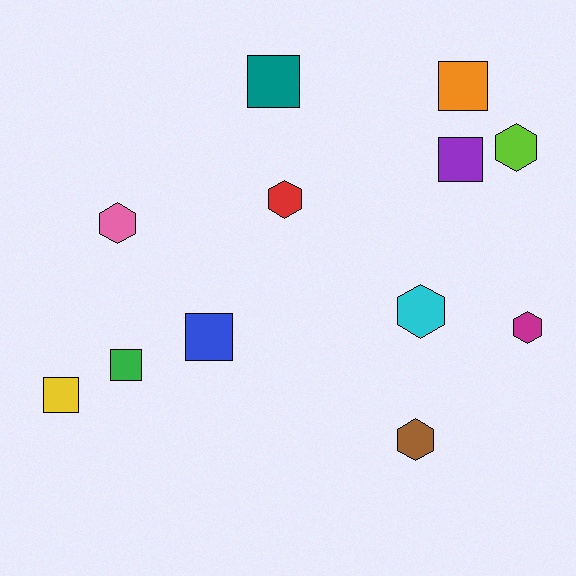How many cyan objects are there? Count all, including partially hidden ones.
There is 1 cyan object.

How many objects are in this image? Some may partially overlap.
There are 12 objects.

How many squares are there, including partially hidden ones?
There are 6 squares.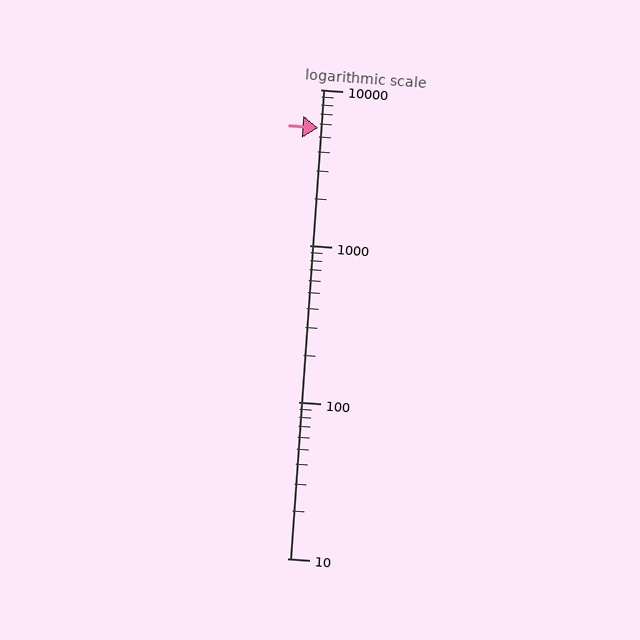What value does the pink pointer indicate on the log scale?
The pointer indicates approximately 5700.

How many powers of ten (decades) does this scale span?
The scale spans 3 decades, from 10 to 10000.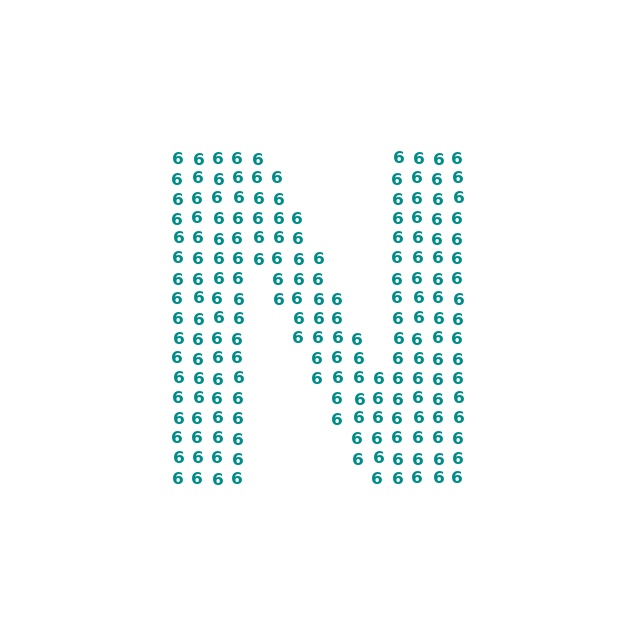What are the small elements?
The small elements are digit 6's.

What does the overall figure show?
The overall figure shows the letter N.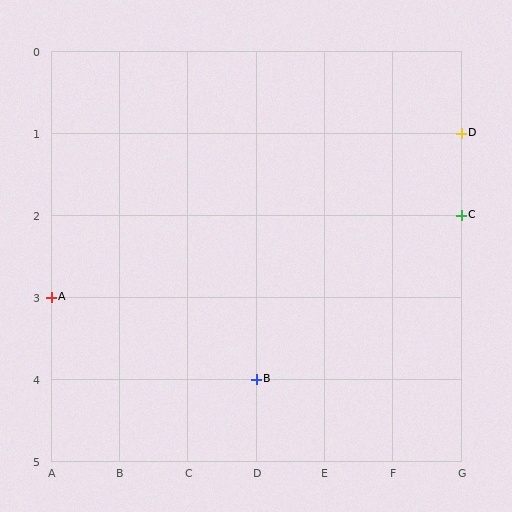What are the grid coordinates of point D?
Point D is at grid coordinates (G, 1).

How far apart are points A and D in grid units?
Points A and D are 6 columns and 2 rows apart (about 6.3 grid units diagonally).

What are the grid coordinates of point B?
Point B is at grid coordinates (D, 4).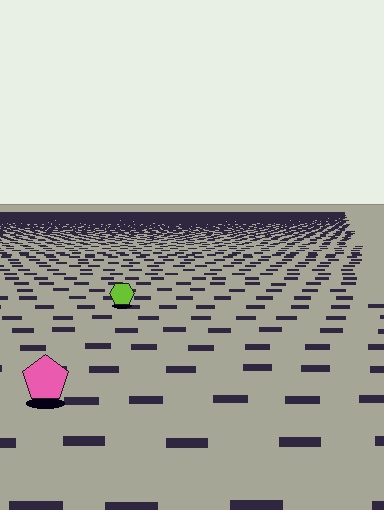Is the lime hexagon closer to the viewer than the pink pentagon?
No. The pink pentagon is closer — you can tell from the texture gradient: the ground texture is coarser near it.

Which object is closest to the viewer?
The pink pentagon is closest. The texture marks near it are larger and more spread out.